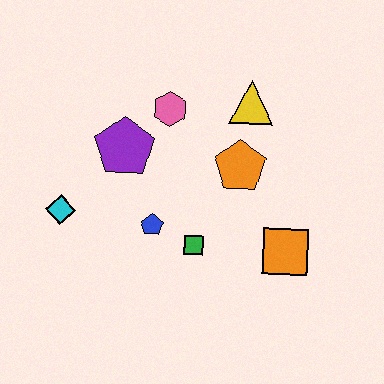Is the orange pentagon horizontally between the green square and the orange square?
Yes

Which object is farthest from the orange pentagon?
The cyan diamond is farthest from the orange pentagon.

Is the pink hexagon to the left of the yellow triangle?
Yes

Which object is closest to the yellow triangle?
The orange pentagon is closest to the yellow triangle.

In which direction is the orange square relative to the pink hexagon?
The orange square is below the pink hexagon.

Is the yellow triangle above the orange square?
Yes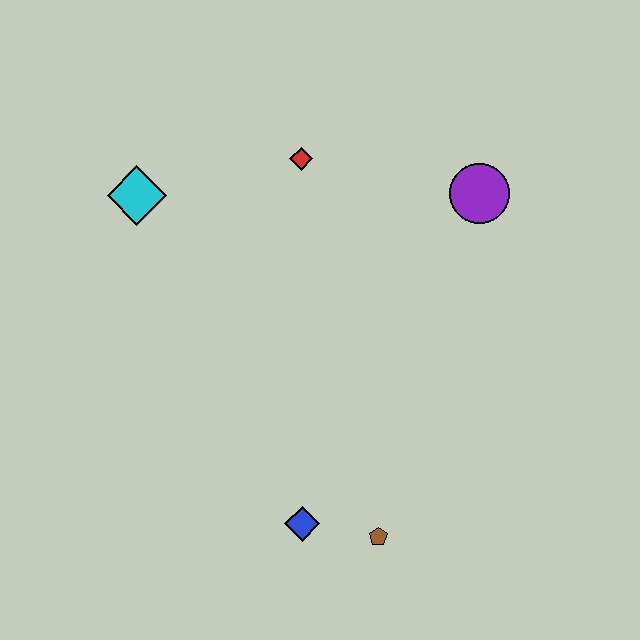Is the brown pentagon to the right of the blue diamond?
Yes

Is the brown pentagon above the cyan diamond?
No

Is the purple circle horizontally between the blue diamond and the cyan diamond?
No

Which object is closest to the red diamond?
The cyan diamond is closest to the red diamond.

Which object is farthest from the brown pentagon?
The cyan diamond is farthest from the brown pentagon.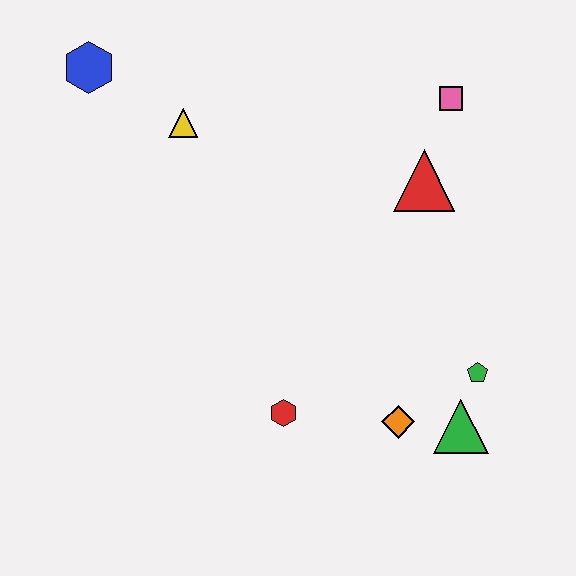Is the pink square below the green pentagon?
No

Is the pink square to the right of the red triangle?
Yes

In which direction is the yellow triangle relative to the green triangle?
The yellow triangle is above the green triangle.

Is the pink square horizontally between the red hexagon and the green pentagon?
Yes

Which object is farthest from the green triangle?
The blue hexagon is farthest from the green triangle.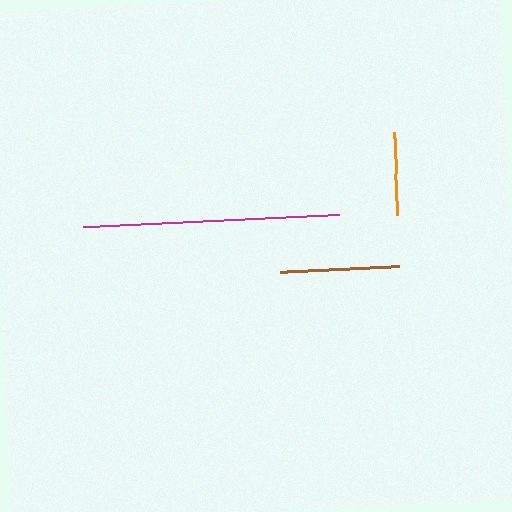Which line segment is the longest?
The magenta line is the longest at approximately 257 pixels.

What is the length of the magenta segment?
The magenta segment is approximately 257 pixels long.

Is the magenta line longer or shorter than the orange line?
The magenta line is longer than the orange line.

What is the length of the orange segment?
The orange segment is approximately 83 pixels long.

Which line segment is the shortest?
The orange line is the shortest at approximately 83 pixels.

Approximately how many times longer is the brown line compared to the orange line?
The brown line is approximately 1.4 times the length of the orange line.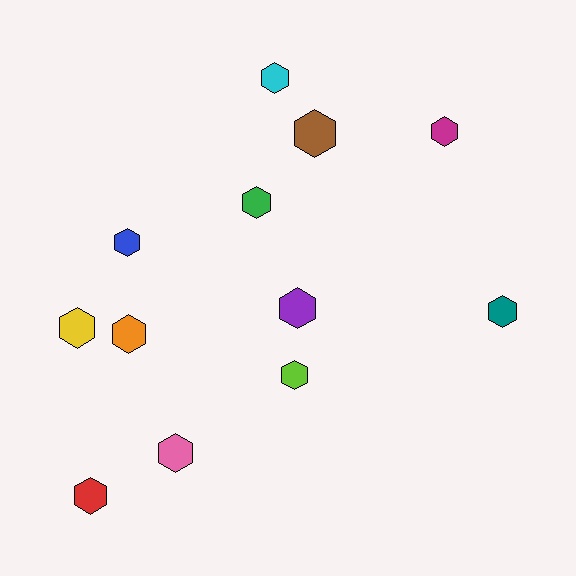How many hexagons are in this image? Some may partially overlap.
There are 12 hexagons.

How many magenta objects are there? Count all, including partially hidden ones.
There is 1 magenta object.